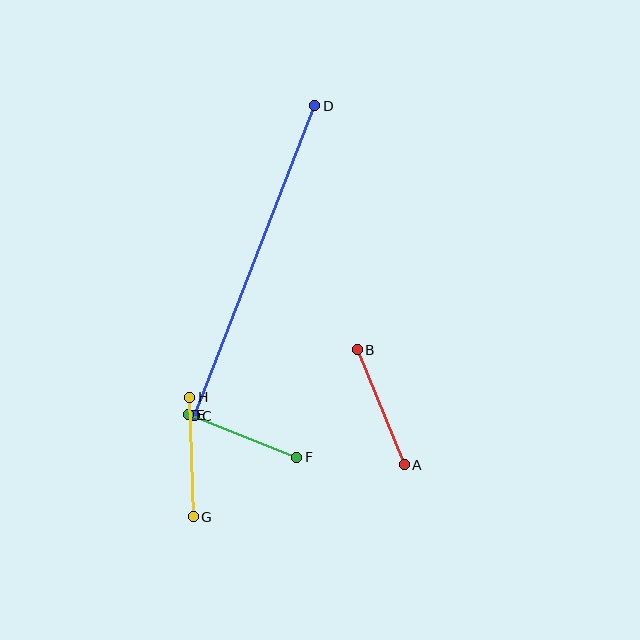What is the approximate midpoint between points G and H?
The midpoint is at approximately (191, 457) pixels.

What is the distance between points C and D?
The distance is approximately 333 pixels.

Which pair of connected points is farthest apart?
Points C and D are farthest apart.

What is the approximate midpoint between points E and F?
The midpoint is at approximately (242, 436) pixels.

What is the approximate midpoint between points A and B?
The midpoint is at approximately (381, 407) pixels.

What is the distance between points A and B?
The distance is approximately 125 pixels.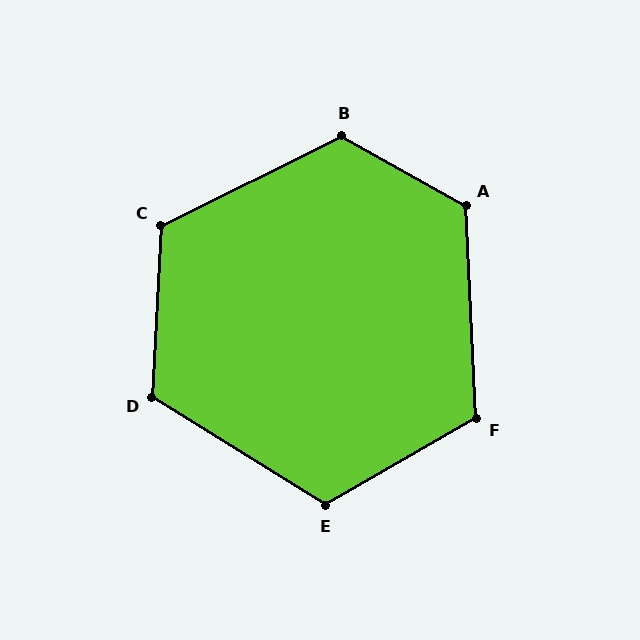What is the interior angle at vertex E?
Approximately 118 degrees (obtuse).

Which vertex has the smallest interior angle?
F, at approximately 117 degrees.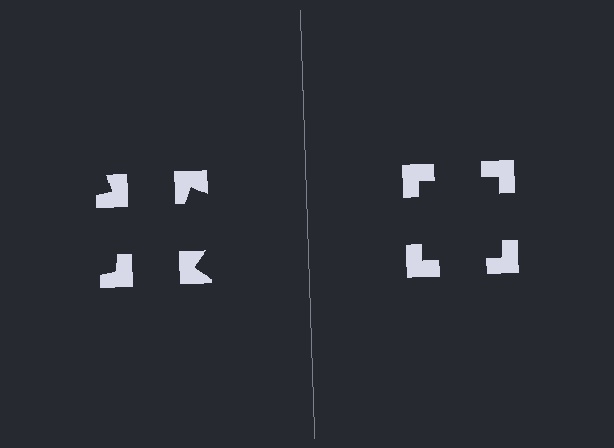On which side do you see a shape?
An illusory square appears on the right side. On the left side the wedge cuts are rotated, so no coherent shape forms.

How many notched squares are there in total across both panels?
8 — 4 on each side.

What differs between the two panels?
The notched squares are positioned identically on both sides; only the wedge orientations differ. On the right they align to a square; on the left they are misaligned.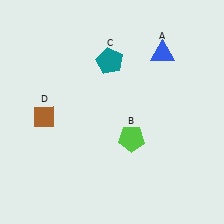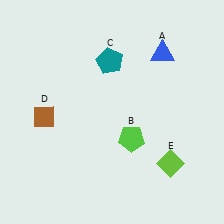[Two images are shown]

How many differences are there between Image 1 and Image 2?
There is 1 difference between the two images.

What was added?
A lime diamond (E) was added in Image 2.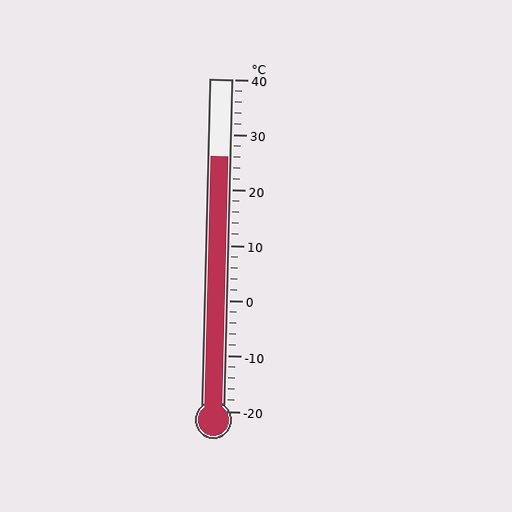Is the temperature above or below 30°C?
The temperature is below 30°C.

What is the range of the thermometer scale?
The thermometer scale ranges from -20°C to 40°C.